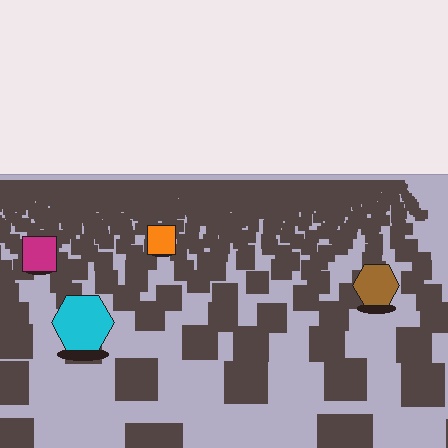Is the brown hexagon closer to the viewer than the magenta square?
Yes. The brown hexagon is closer — you can tell from the texture gradient: the ground texture is coarser near it.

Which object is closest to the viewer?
The cyan hexagon is closest. The texture marks near it are larger and more spread out.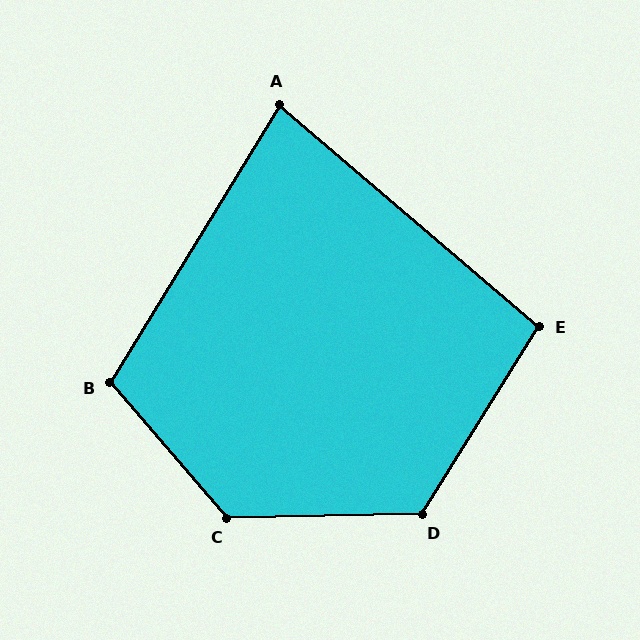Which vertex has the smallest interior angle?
A, at approximately 81 degrees.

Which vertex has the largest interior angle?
C, at approximately 129 degrees.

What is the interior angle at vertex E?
Approximately 99 degrees (obtuse).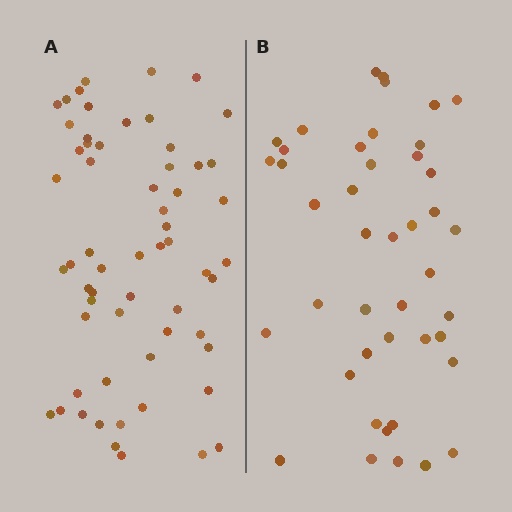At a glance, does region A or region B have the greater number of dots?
Region A (the left region) has more dots.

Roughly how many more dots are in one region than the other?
Region A has approximately 15 more dots than region B.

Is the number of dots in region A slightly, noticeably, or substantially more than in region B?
Region A has noticeably more, but not dramatically so. The ratio is roughly 1.4 to 1.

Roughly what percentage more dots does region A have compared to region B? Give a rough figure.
About 40% more.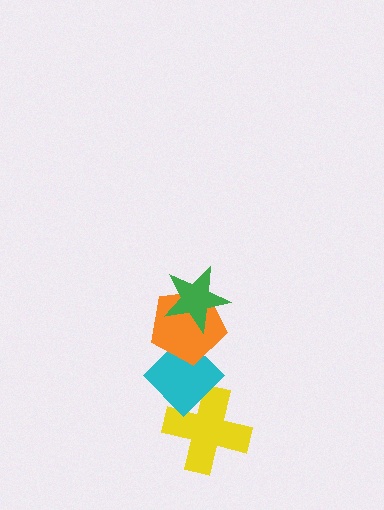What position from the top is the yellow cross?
The yellow cross is 4th from the top.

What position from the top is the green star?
The green star is 1st from the top.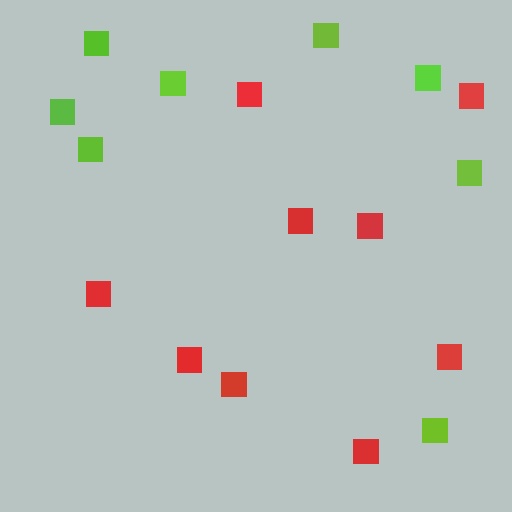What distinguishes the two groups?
There are 2 groups: one group of lime squares (8) and one group of red squares (9).